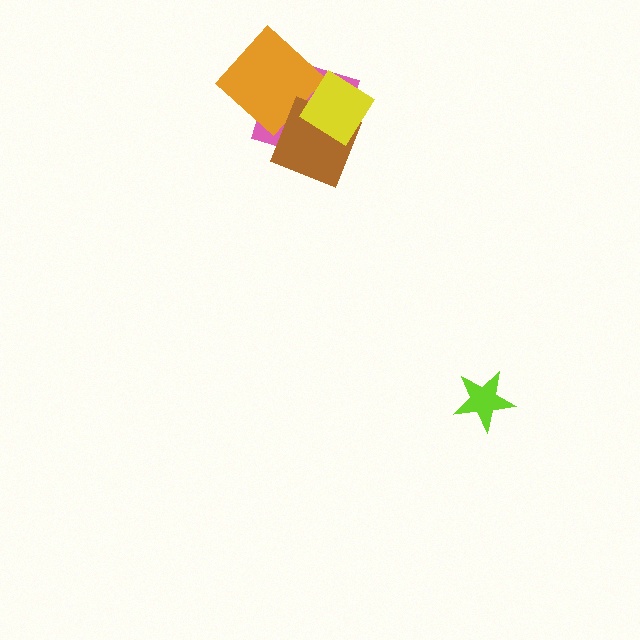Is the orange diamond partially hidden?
Yes, it is partially covered by another shape.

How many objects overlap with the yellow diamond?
2 objects overlap with the yellow diamond.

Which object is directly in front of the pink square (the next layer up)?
The orange diamond is directly in front of the pink square.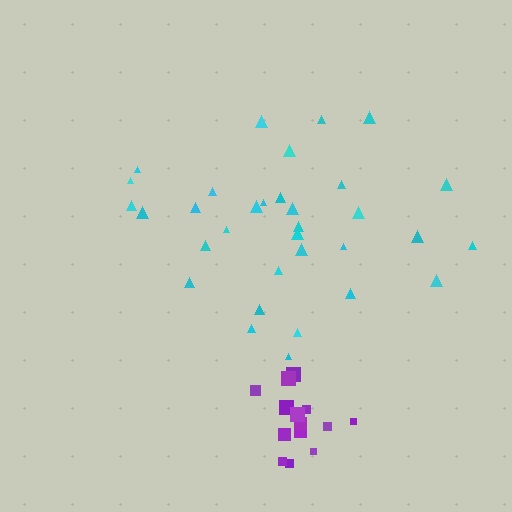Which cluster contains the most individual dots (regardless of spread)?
Cyan (33).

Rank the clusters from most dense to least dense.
purple, cyan.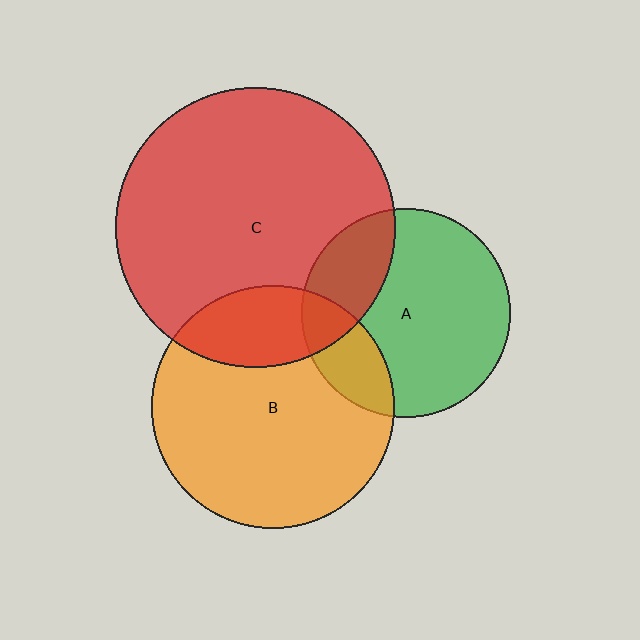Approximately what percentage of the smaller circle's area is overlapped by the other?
Approximately 25%.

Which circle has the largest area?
Circle C (red).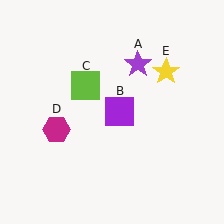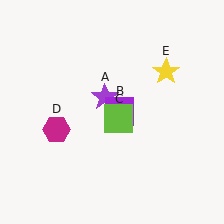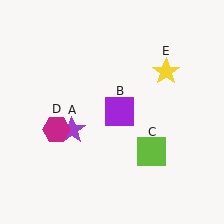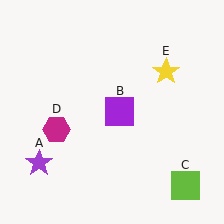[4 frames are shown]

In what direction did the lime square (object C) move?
The lime square (object C) moved down and to the right.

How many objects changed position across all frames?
2 objects changed position: purple star (object A), lime square (object C).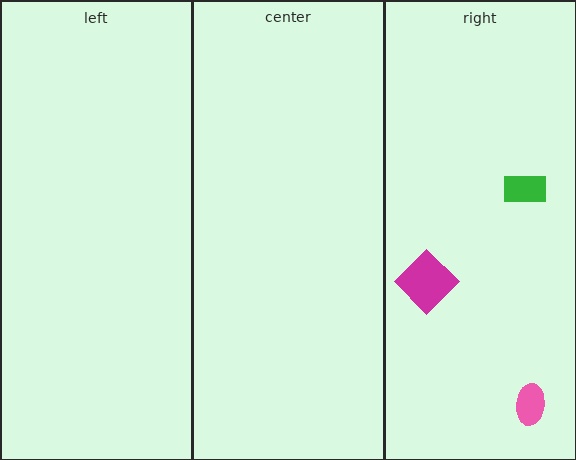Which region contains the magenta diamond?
The right region.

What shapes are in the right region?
The magenta diamond, the green rectangle, the pink ellipse.